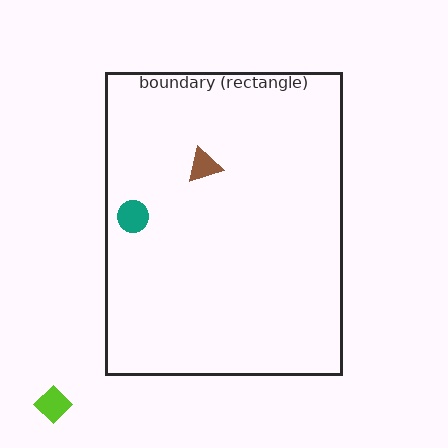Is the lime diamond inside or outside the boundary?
Outside.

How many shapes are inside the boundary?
2 inside, 1 outside.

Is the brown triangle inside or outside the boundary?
Inside.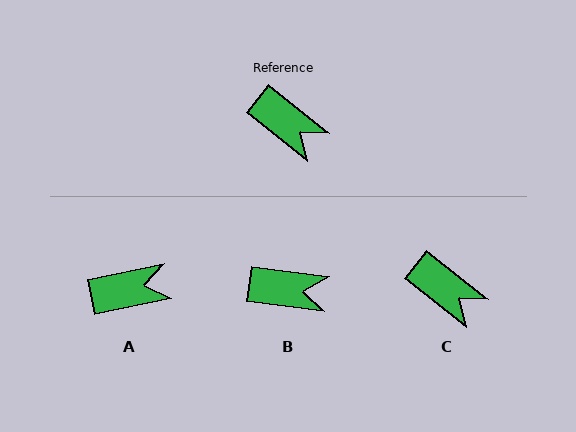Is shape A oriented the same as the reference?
No, it is off by about 50 degrees.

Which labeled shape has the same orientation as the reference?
C.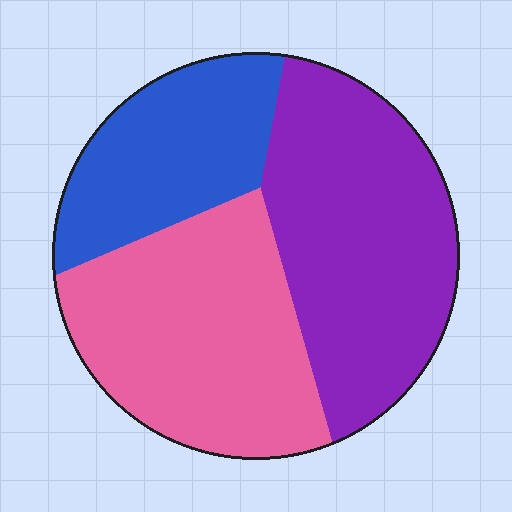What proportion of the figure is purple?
Purple covers around 40% of the figure.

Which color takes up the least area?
Blue, at roughly 25%.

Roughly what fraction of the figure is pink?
Pink covers 37% of the figure.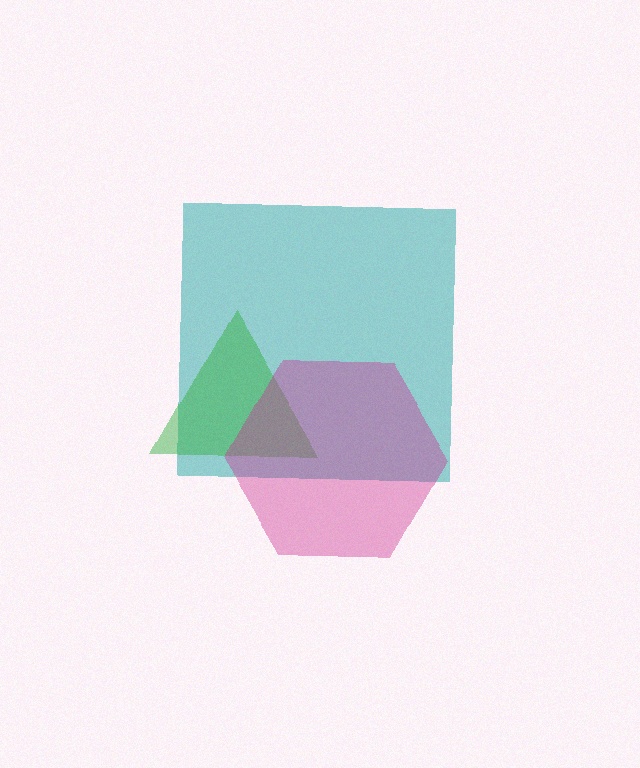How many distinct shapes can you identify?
There are 3 distinct shapes: a teal square, a green triangle, a magenta hexagon.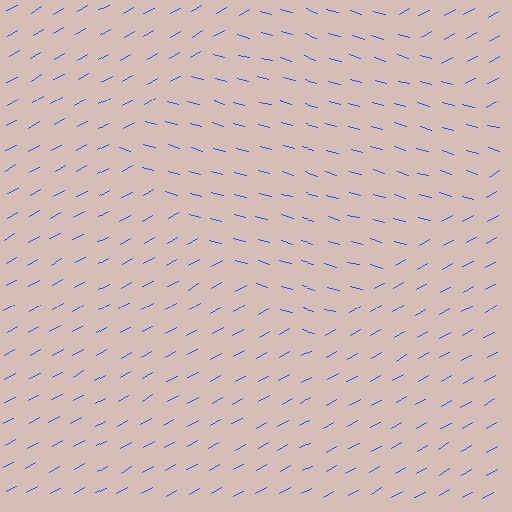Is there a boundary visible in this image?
Yes, there is a texture boundary formed by a change in line orientation.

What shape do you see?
I see a diamond.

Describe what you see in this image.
The image is filled with small blue line segments. A diamond region in the image has lines oriented differently from the surrounding lines, creating a visible texture boundary.